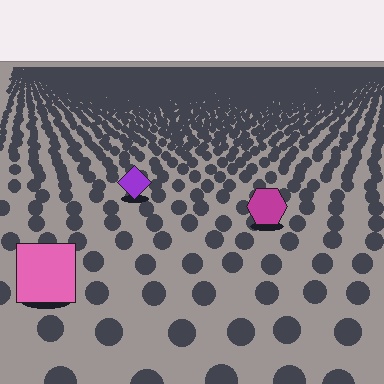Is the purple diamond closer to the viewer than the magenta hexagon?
No. The magenta hexagon is closer — you can tell from the texture gradient: the ground texture is coarser near it.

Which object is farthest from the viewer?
The purple diamond is farthest from the viewer. It appears smaller and the ground texture around it is denser.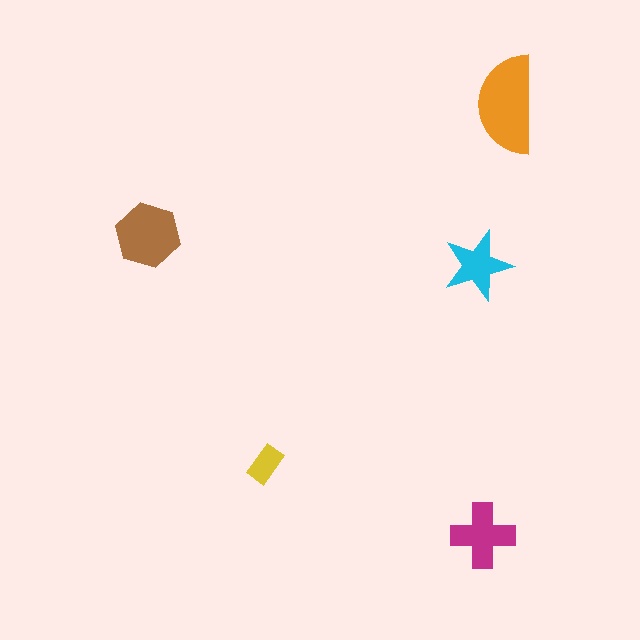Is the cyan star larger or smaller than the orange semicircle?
Smaller.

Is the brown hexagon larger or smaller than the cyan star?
Larger.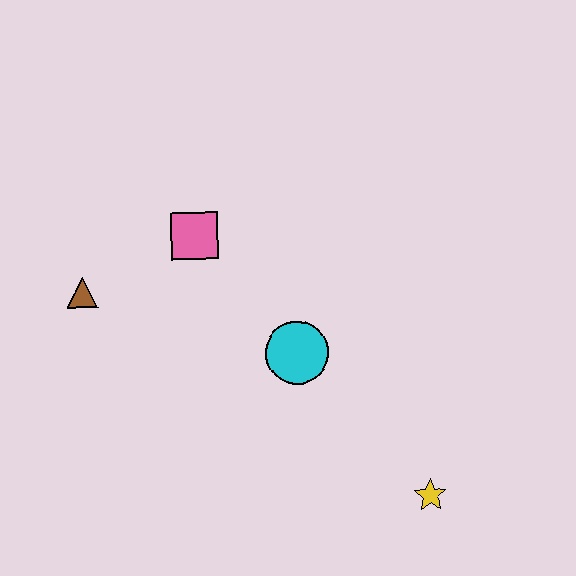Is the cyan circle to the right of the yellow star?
No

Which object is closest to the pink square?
The brown triangle is closest to the pink square.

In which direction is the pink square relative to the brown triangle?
The pink square is to the right of the brown triangle.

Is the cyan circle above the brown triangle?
No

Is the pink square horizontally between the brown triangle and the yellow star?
Yes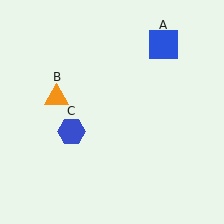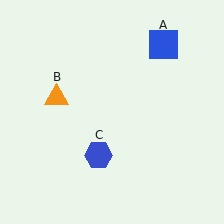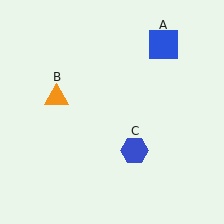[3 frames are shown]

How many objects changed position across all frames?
1 object changed position: blue hexagon (object C).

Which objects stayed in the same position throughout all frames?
Blue square (object A) and orange triangle (object B) remained stationary.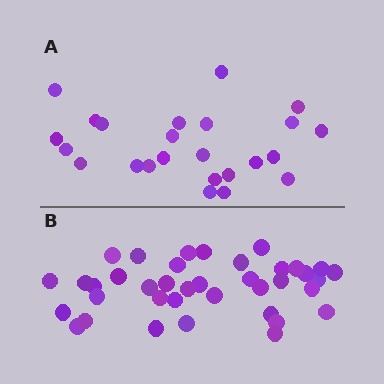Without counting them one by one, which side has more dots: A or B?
Region B (the bottom region) has more dots.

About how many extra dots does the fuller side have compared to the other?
Region B has approximately 15 more dots than region A.